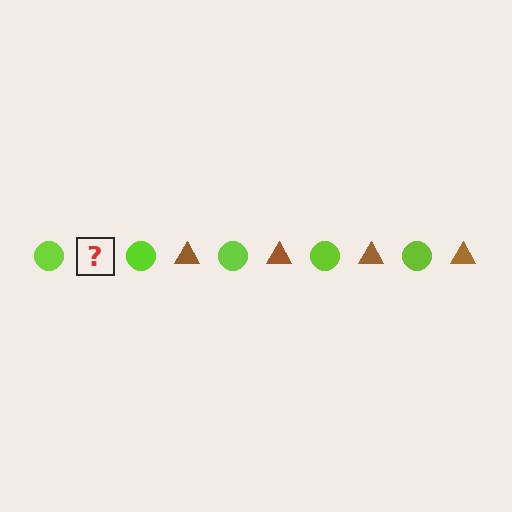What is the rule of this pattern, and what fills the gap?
The rule is that the pattern alternates between lime circle and brown triangle. The gap should be filled with a brown triangle.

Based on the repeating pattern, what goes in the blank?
The blank should be a brown triangle.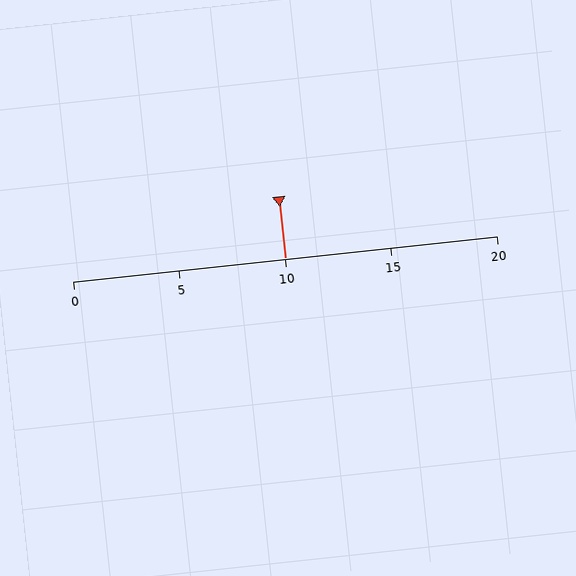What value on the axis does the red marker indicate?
The marker indicates approximately 10.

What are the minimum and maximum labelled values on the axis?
The axis runs from 0 to 20.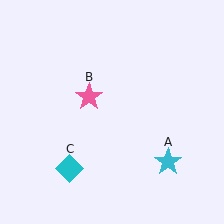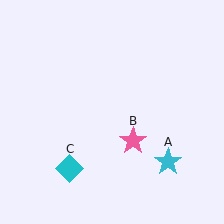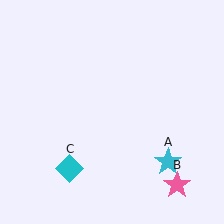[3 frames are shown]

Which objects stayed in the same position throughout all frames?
Cyan star (object A) and cyan diamond (object C) remained stationary.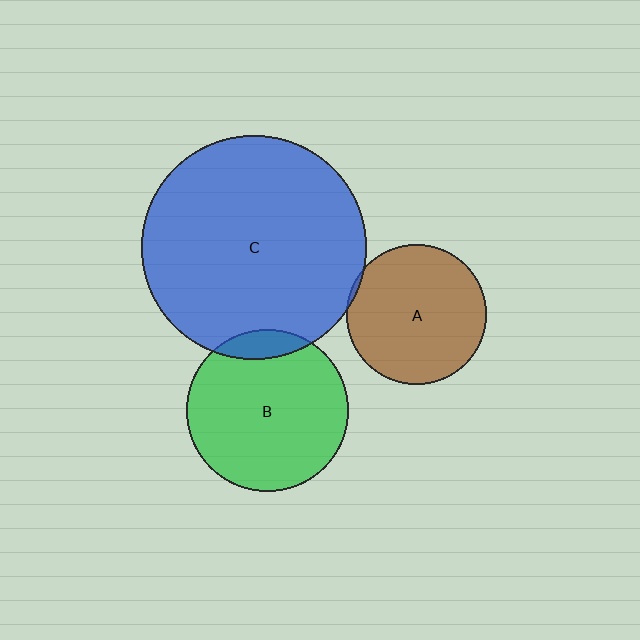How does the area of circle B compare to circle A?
Approximately 1.3 times.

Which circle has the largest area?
Circle C (blue).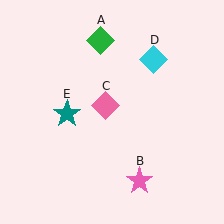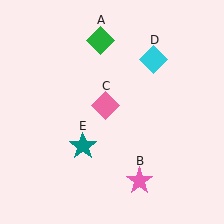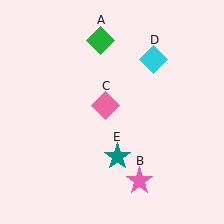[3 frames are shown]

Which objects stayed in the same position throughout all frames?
Green diamond (object A) and pink star (object B) and pink diamond (object C) and cyan diamond (object D) remained stationary.